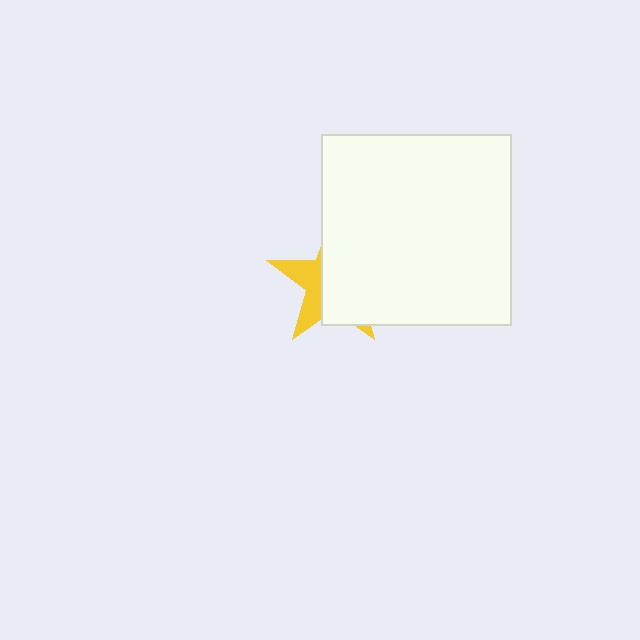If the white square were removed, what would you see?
You would see the complete yellow star.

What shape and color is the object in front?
The object in front is a white square.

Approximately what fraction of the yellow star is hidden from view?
Roughly 65% of the yellow star is hidden behind the white square.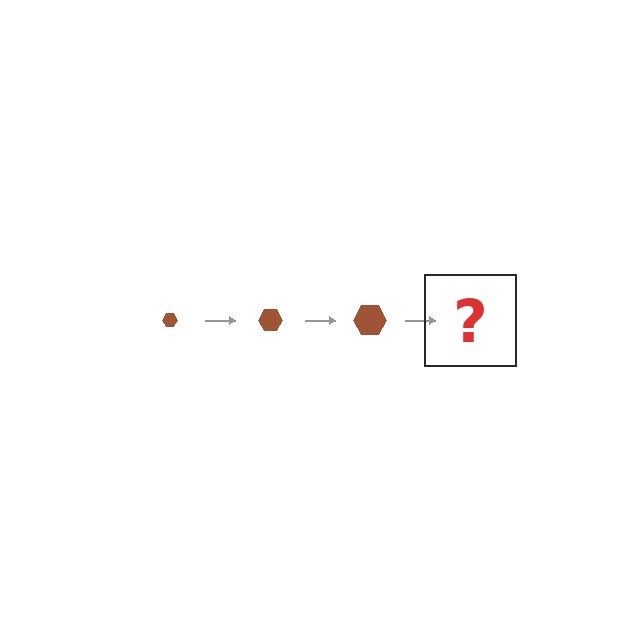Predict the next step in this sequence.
The next step is a brown hexagon, larger than the previous one.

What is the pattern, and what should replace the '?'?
The pattern is that the hexagon gets progressively larger each step. The '?' should be a brown hexagon, larger than the previous one.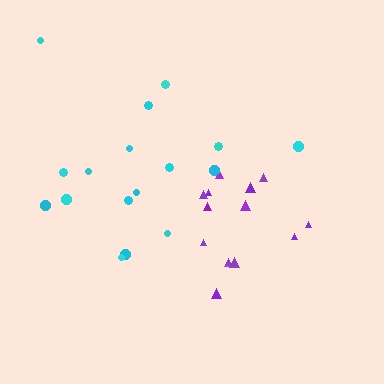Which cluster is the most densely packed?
Purple.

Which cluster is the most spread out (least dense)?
Cyan.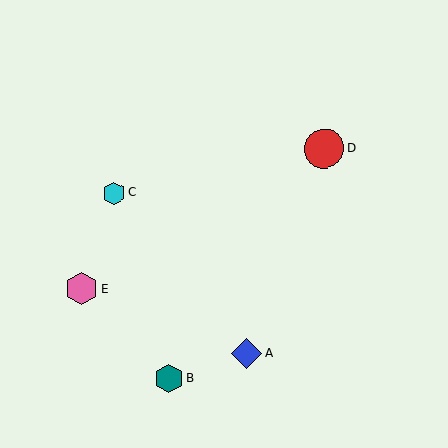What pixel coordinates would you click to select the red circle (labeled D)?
Click at (324, 148) to select the red circle D.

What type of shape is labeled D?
Shape D is a red circle.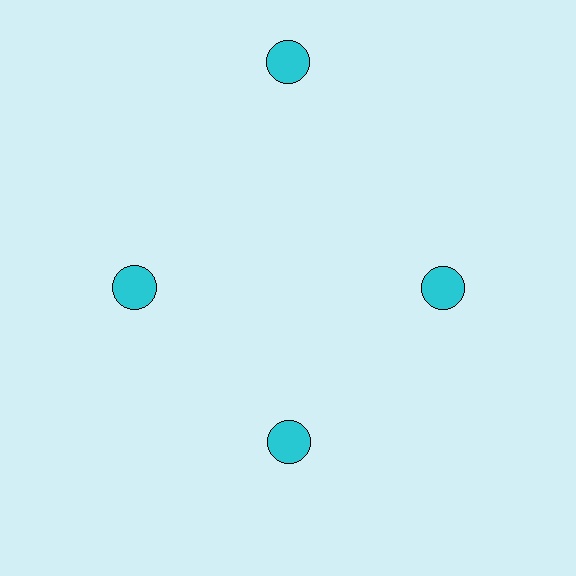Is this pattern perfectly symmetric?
No. The 4 cyan circles are arranged in a ring, but one element near the 12 o'clock position is pushed outward from the center, breaking the 4-fold rotational symmetry.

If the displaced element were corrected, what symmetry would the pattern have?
It would have 4-fold rotational symmetry — the pattern would map onto itself every 90 degrees.